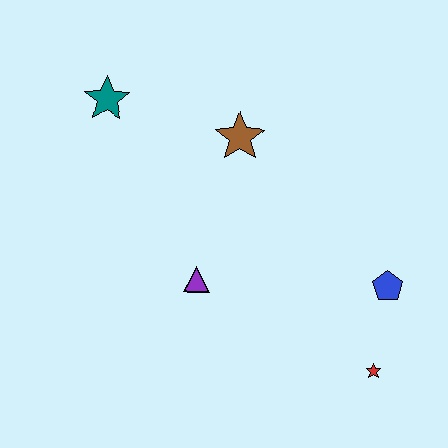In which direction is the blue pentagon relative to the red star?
The blue pentagon is above the red star.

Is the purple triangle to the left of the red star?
Yes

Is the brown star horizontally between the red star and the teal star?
Yes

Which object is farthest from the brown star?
The red star is farthest from the brown star.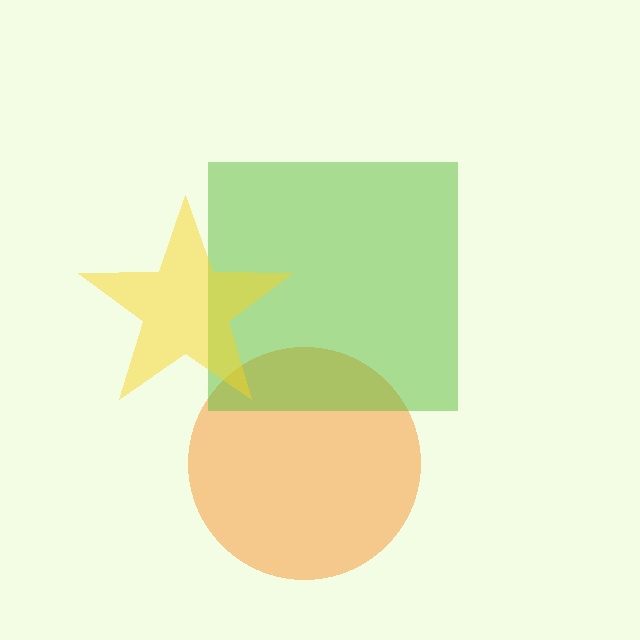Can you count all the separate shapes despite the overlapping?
Yes, there are 3 separate shapes.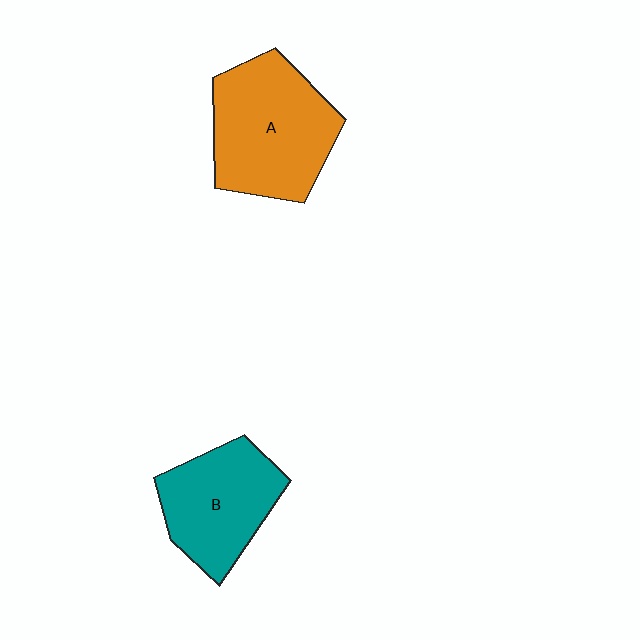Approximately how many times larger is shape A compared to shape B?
Approximately 1.3 times.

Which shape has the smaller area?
Shape B (teal).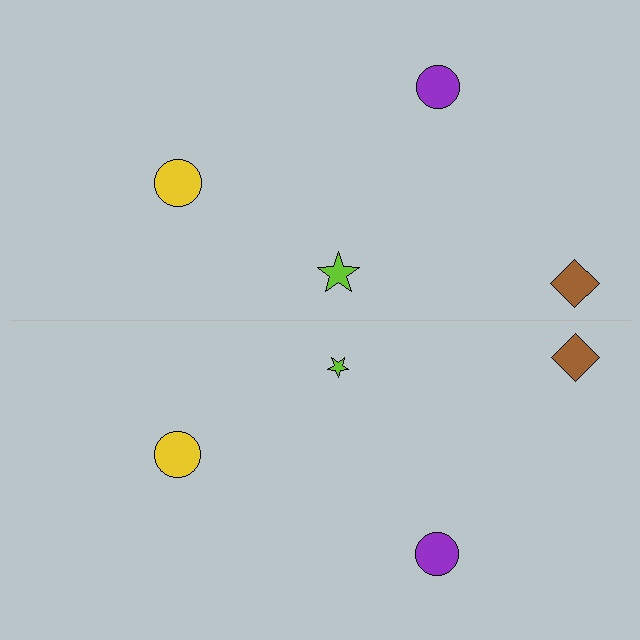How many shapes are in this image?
There are 8 shapes in this image.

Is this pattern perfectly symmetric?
No, the pattern is not perfectly symmetric. The lime star on the bottom side has a different size than its mirror counterpart.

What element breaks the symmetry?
The lime star on the bottom side has a different size than its mirror counterpart.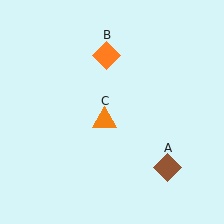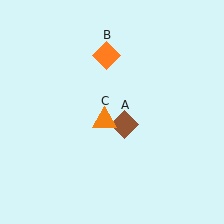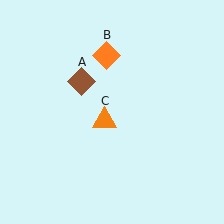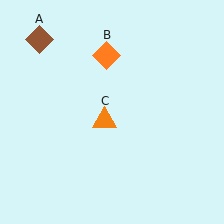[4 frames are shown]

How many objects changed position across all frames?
1 object changed position: brown diamond (object A).